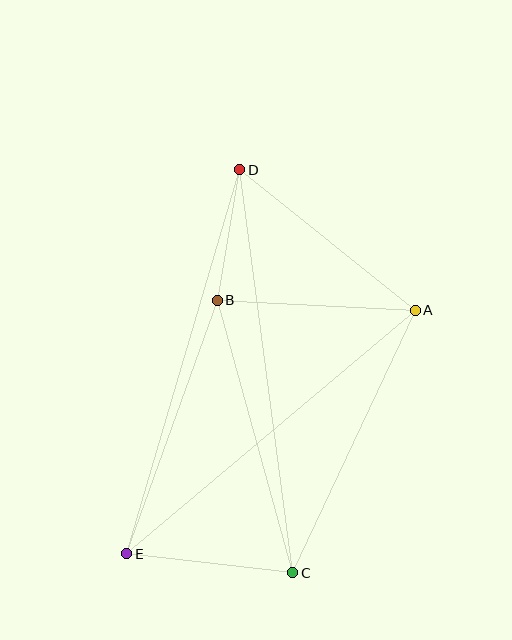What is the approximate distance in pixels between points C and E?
The distance between C and E is approximately 167 pixels.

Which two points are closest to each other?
Points B and D are closest to each other.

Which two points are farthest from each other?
Points C and D are farthest from each other.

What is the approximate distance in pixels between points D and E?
The distance between D and E is approximately 401 pixels.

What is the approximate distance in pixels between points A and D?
The distance between A and D is approximately 225 pixels.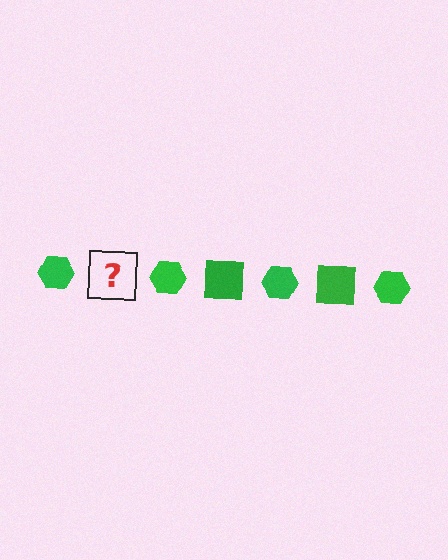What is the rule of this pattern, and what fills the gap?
The rule is that the pattern cycles through hexagon, square shapes in green. The gap should be filled with a green square.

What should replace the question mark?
The question mark should be replaced with a green square.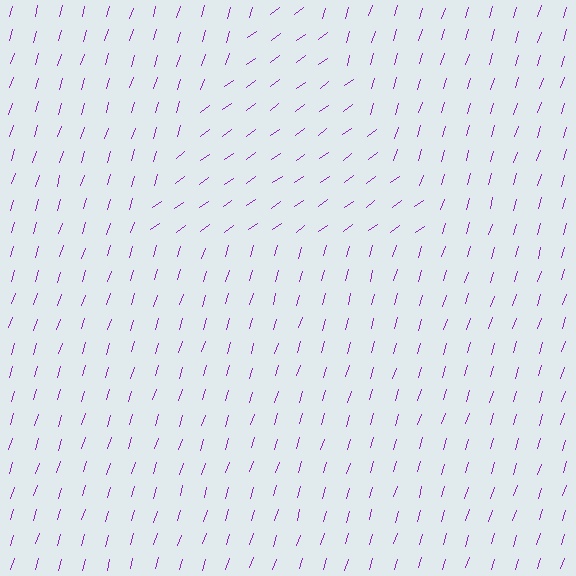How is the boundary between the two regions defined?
The boundary is defined purely by a change in line orientation (approximately 37 degrees difference). All lines are the same color and thickness.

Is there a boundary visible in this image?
Yes, there is a texture boundary formed by a change in line orientation.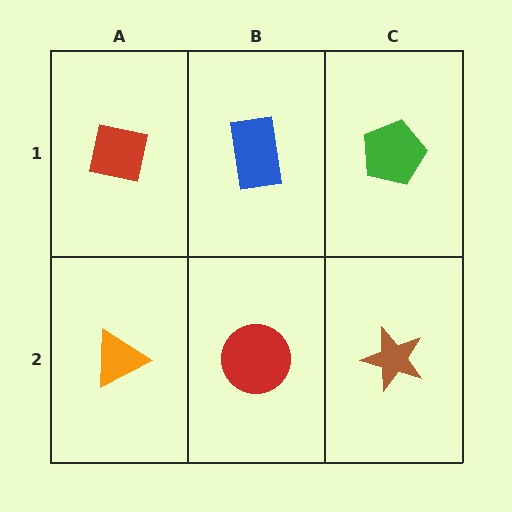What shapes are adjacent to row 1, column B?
A red circle (row 2, column B), a red square (row 1, column A), a green pentagon (row 1, column C).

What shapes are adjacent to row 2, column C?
A green pentagon (row 1, column C), a red circle (row 2, column B).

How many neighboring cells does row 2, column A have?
2.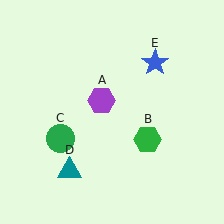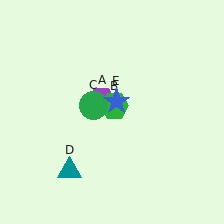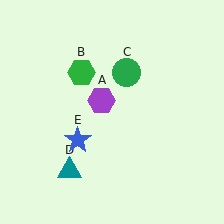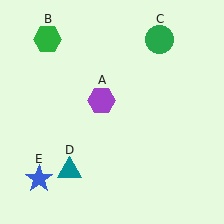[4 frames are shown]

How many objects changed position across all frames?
3 objects changed position: green hexagon (object B), green circle (object C), blue star (object E).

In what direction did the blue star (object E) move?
The blue star (object E) moved down and to the left.